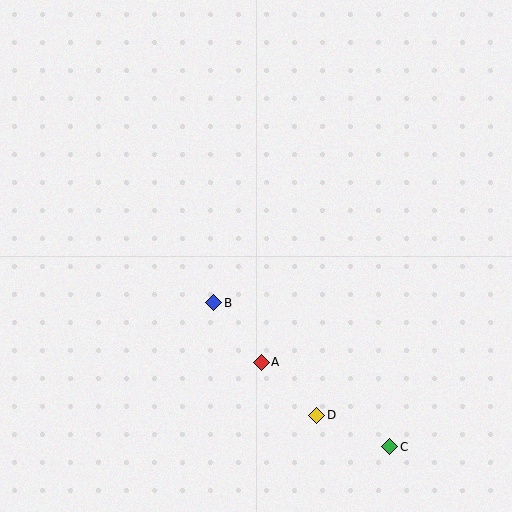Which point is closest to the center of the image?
Point B at (214, 303) is closest to the center.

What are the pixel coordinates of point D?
Point D is at (317, 415).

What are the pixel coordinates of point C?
Point C is at (390, 447).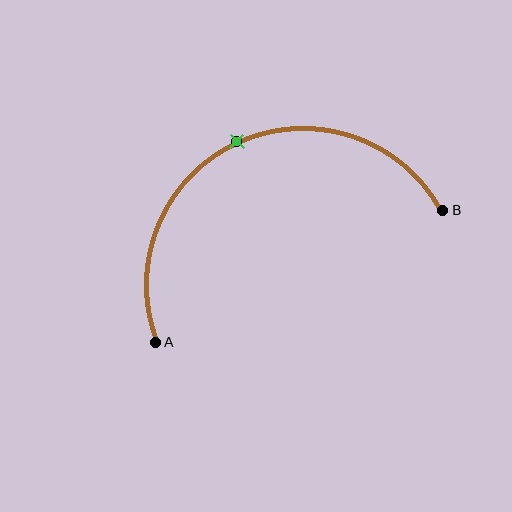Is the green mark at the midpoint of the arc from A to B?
Yes. The green mark lies on the arc at equal arc-length from both A and B — it is the arc midpoint.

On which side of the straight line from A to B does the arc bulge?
The arc bulges above the straight line connecting A and B.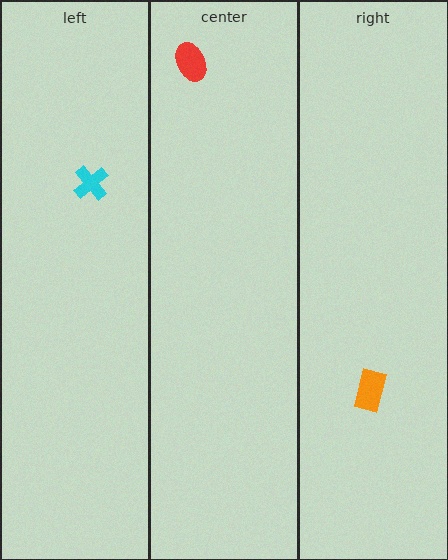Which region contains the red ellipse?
The center region.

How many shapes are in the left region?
1.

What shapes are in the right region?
The orange rectangle.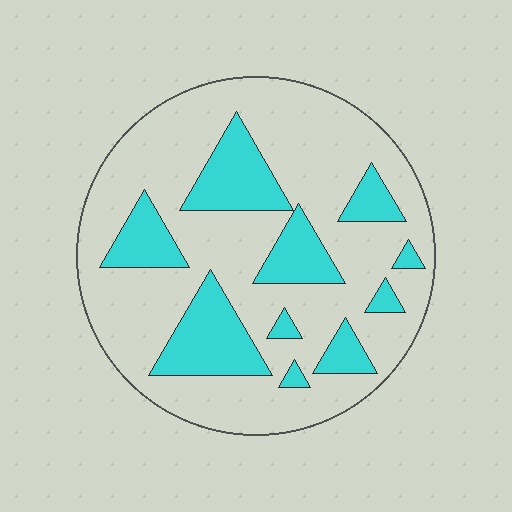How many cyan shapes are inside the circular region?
10.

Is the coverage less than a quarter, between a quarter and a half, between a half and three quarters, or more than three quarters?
Between a quarter and a half.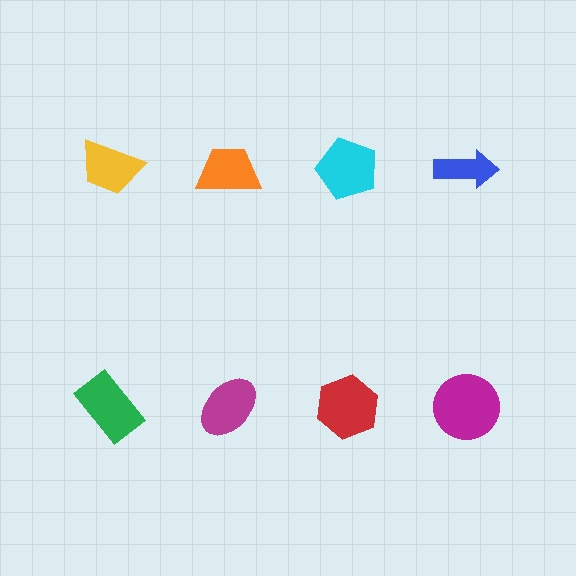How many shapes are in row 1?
4 shapes.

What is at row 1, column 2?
An orange trapezoid.